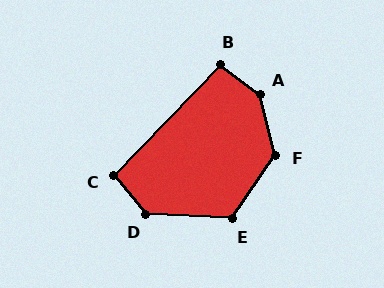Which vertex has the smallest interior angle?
C, at approximately 97 degrees.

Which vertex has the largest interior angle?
A, at approximately 141 degrees.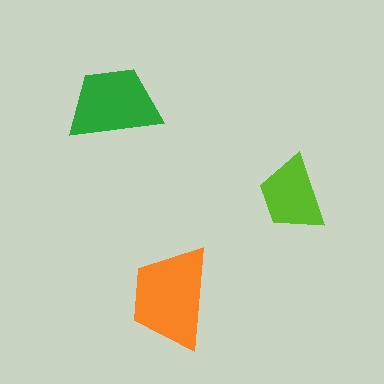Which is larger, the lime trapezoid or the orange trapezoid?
The orange one.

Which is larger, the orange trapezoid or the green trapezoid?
The orange one.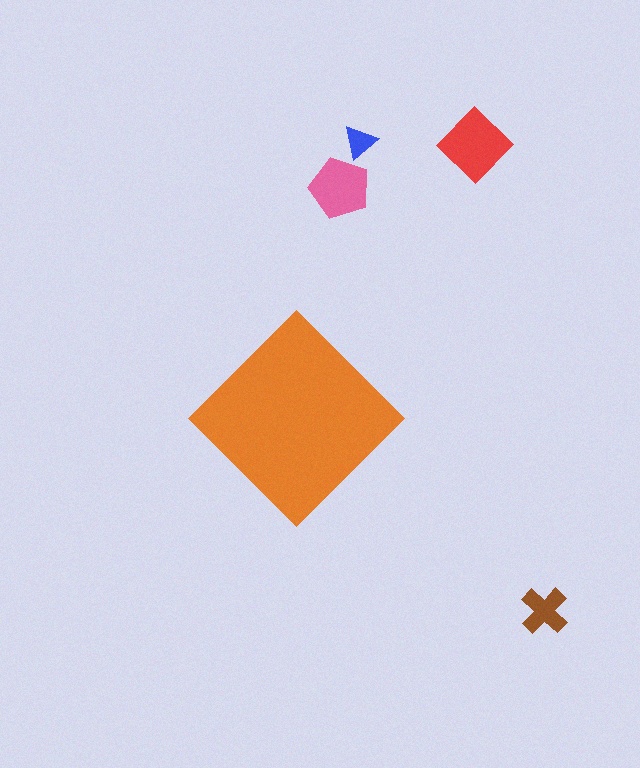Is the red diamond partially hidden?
No, the red diamond is fully visible.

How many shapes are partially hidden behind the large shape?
0 shapes are partially hidden.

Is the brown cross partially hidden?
No, the brown cross is fully visible.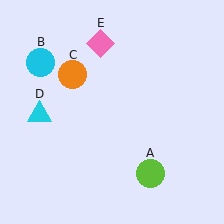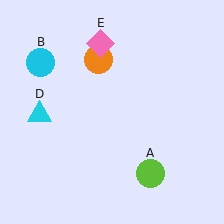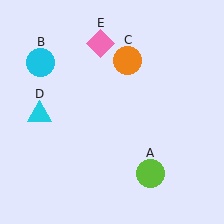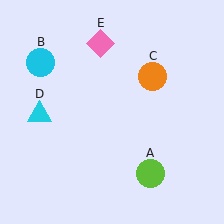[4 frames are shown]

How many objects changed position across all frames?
1 object changed position: orange circle (object C).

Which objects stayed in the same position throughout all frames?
Lime circle (object A) and cyan circle (object B) and cyan triangle (object D) and pink diamond (object E) remained stationary.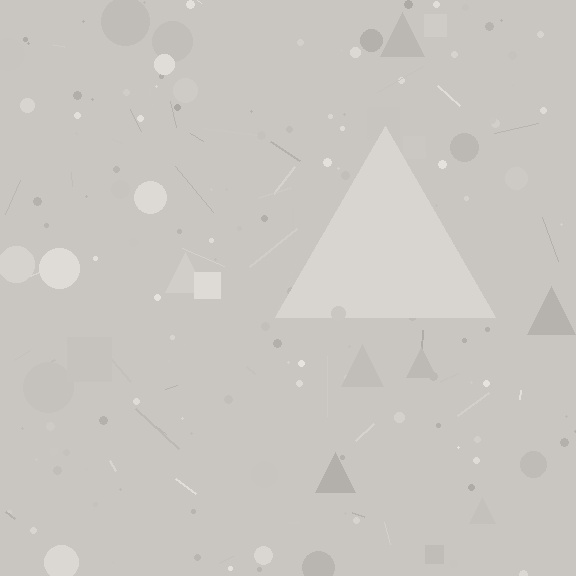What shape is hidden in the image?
A triangle is hidden in the image.